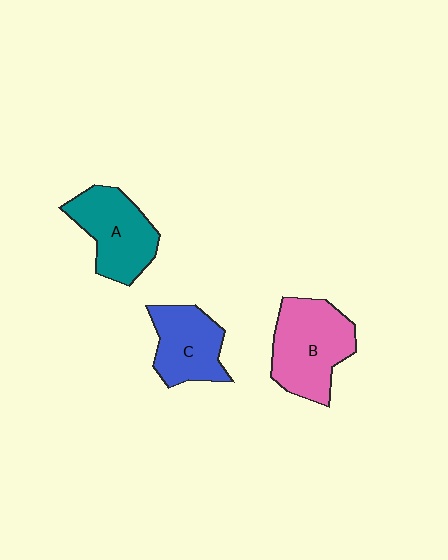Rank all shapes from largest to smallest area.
From largest to smallest: B (pink), A (teal), C (blue).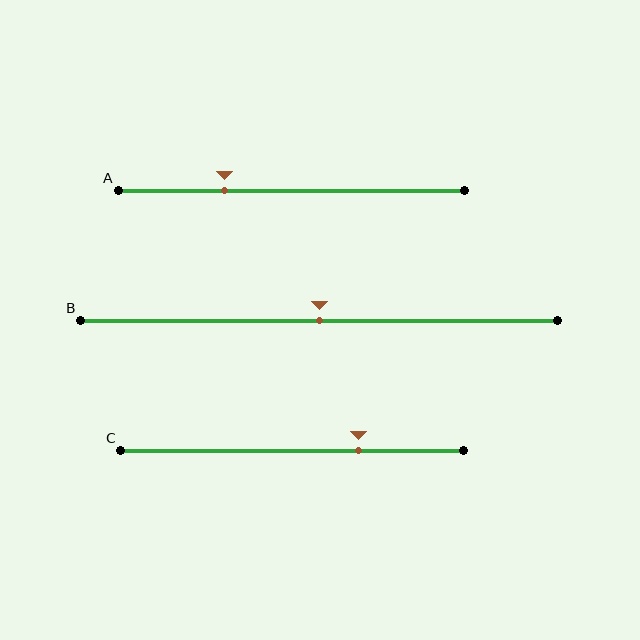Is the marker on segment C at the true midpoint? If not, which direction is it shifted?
No, the marker on segment C is shifted to the right by about 19% of the segment length.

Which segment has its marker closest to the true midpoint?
Segment B has its marker closest to the true midpoint.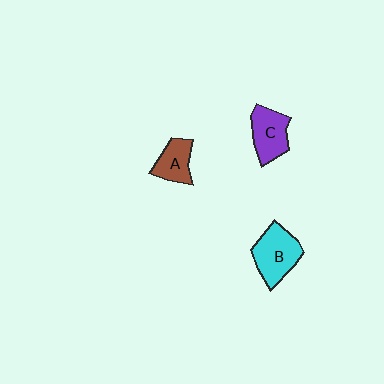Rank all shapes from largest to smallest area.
From largest to smallest: B (cyan), C (purple), A (brown).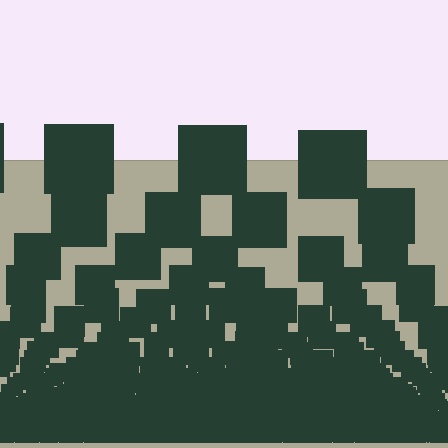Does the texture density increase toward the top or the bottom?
Density increases toward the bottom.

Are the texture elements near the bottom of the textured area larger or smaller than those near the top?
Smaller. The gradient is inverted — elements near the bottom are smaller and denser.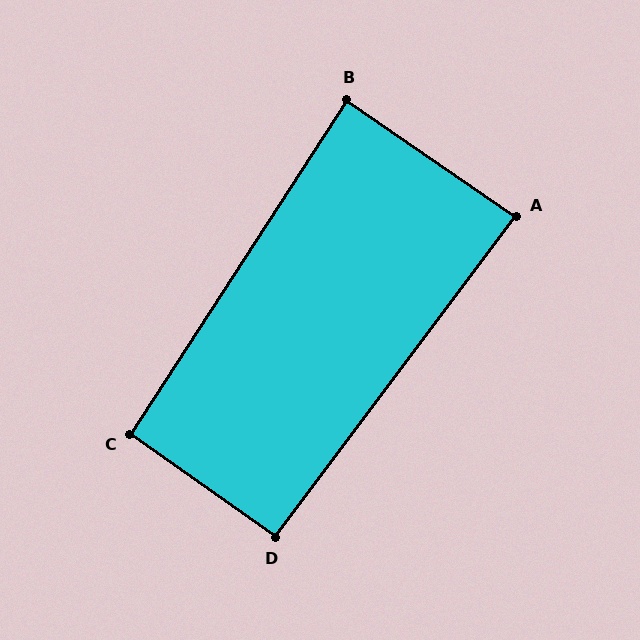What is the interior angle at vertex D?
Approximately 92 degrees (approximately right).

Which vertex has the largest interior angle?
C, at approximately 92 degrees.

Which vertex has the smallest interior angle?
A, at approximately 88 degrees.